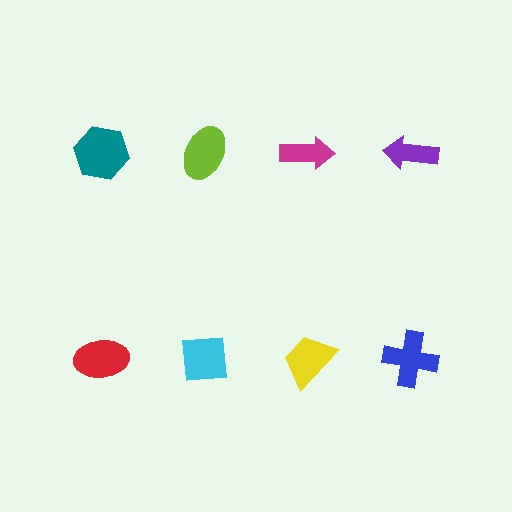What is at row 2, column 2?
A cyan square.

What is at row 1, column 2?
A lime ellipse.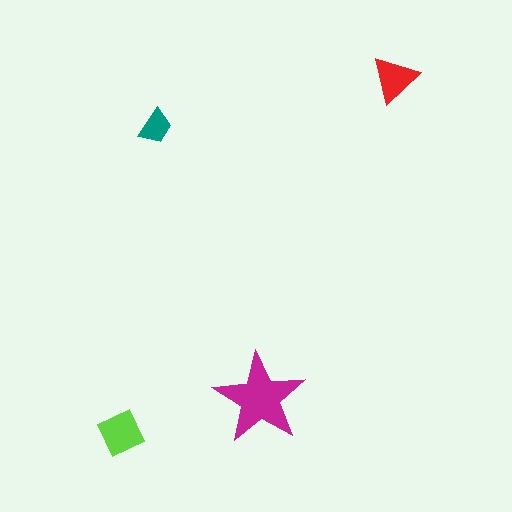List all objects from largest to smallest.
The magenta star, the lime diamond, the red triangle, the teal trapezoid.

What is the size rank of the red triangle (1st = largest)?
3rd.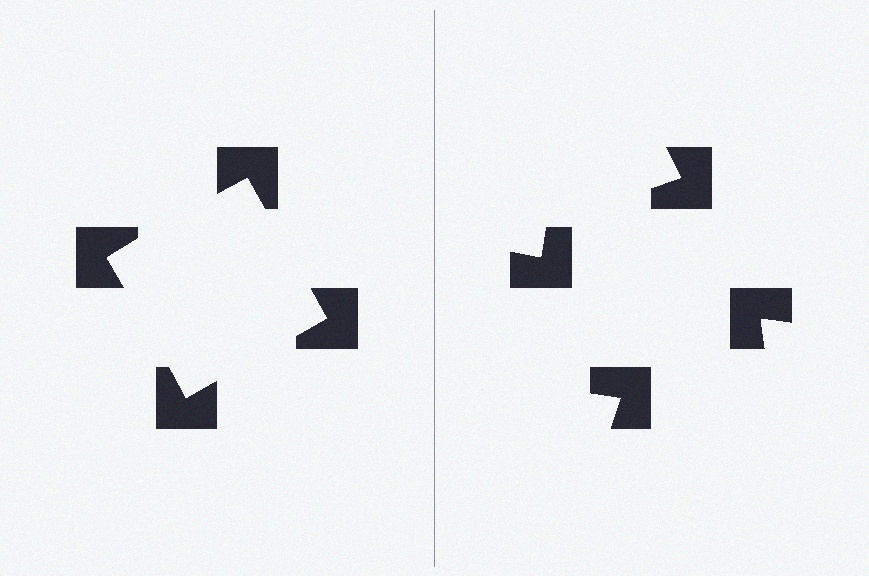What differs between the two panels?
The notched squares are positioned identically on both sides; only the wedge orientations differ. On the left they align to a square; on the right they are misaligned.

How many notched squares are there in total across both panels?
8 — 4 on each side.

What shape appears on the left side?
An illusory square.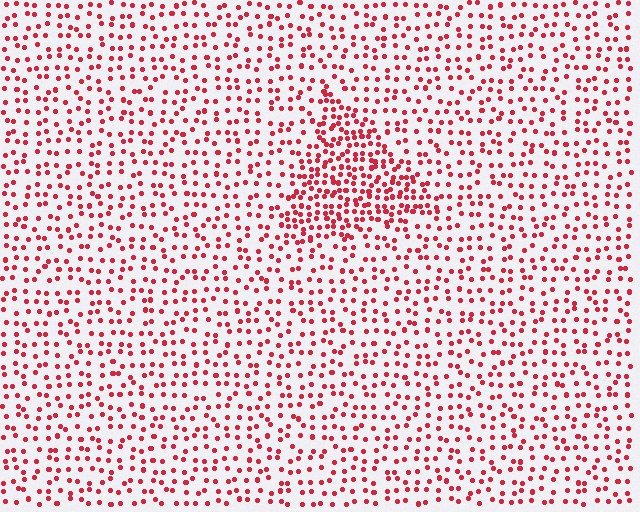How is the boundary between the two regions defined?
The boundary is defined by a change in element density (approximately 2.0x ratio). All elements are the same color, size, and shape.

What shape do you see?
I see a triangle.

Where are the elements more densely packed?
The elements are more densely packed inside the triangle boundary.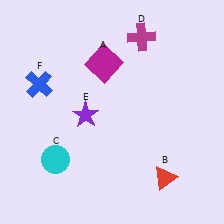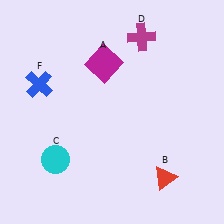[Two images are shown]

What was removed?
The purple star (E) was removed in Image 2.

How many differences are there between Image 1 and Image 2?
There is 1 difference between the two images.